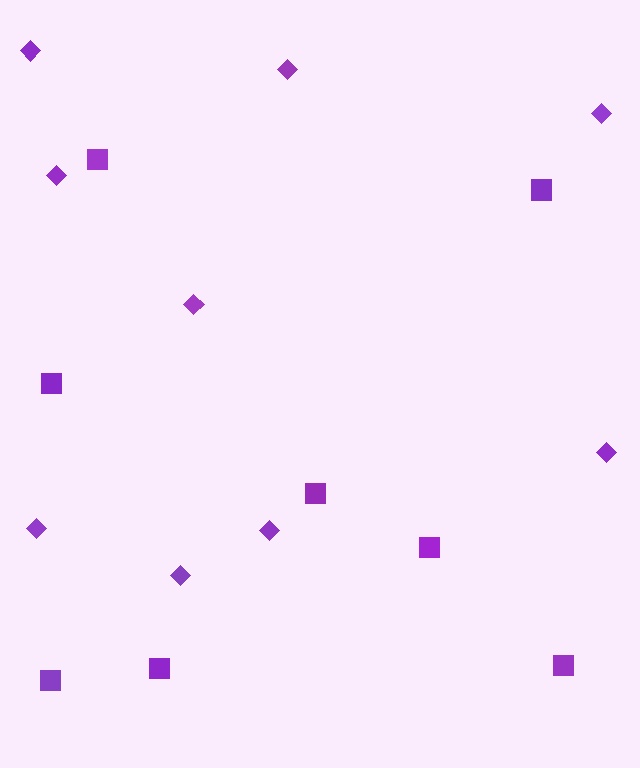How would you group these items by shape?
There are 2 groups: one group of squares (8) and one group of diamonds (9).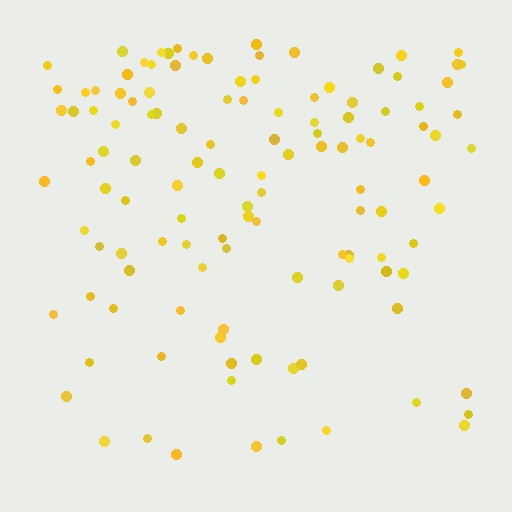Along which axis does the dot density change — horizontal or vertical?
Vertical.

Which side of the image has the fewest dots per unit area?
The bottom.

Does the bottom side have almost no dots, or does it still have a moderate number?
Still a moderate number, just noticeably fewer than the top.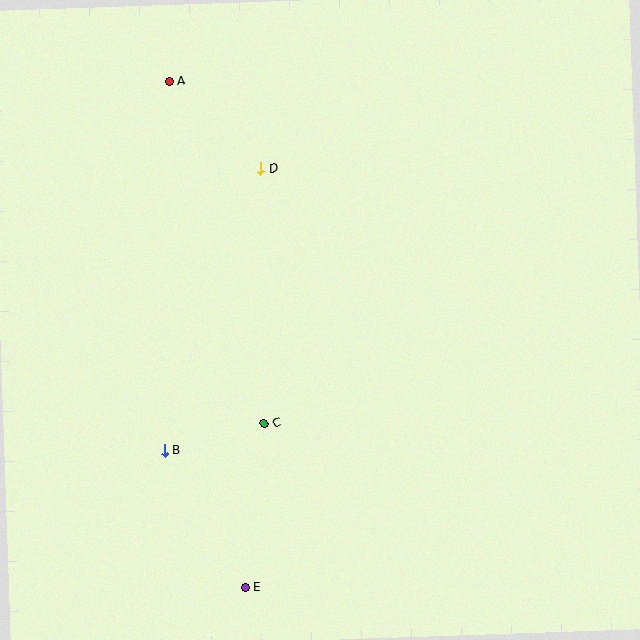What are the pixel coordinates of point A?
Point A is at (169, 81).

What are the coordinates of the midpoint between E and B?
The midpoint between E and B is at (205, 519).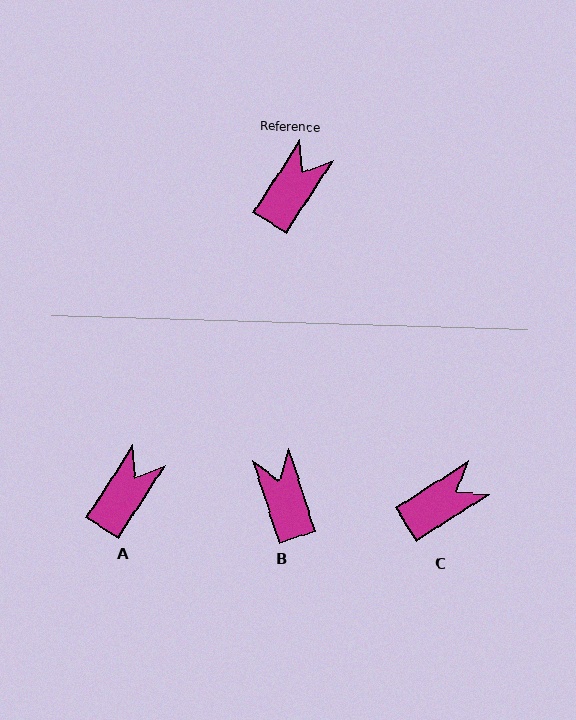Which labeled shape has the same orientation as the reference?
A.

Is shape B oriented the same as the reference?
No, it is off by about 51 degrees.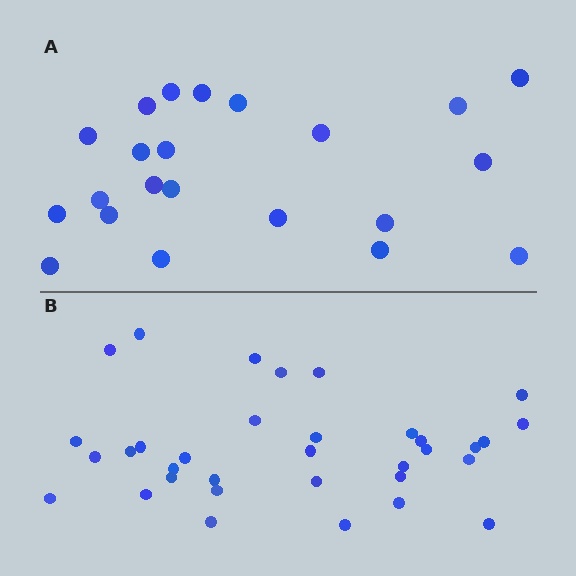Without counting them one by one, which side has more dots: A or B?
Region B (the bottom region) has more dots.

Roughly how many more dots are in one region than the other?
Region B has roughly 12 or so more dots than region A.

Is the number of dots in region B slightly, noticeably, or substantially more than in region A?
Region B has substantially more. The ratio is roughly 1.5 to 1.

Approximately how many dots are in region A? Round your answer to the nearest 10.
About 20 dots. (The exact count is 22, which rounds to 20.)